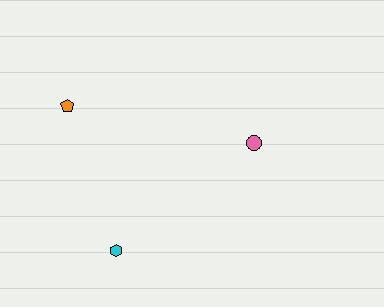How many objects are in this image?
There are 3 objects.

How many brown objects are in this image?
There are no brown objects.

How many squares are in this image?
There are no squares.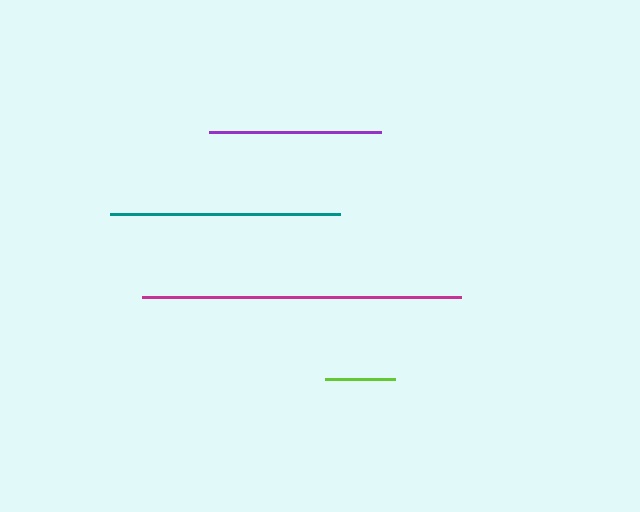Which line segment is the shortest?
The lime line is the shortest at approximately 70 pixels.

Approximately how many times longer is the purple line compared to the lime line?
The purple line is approximately 2.5 times the length of the lime line.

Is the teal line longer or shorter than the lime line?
The teal line is longer than the lime line.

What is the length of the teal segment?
The teal segment is approximately 230 pixels long.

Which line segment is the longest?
The magenta line is the longest at approximately 318 pixels.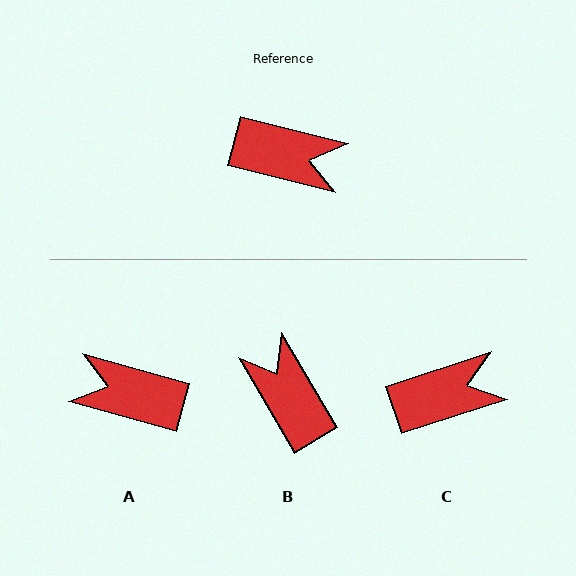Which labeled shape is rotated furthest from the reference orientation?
A, about 178 degrees away.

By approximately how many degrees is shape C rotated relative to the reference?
Approximately 32 degrees counter-clockwise.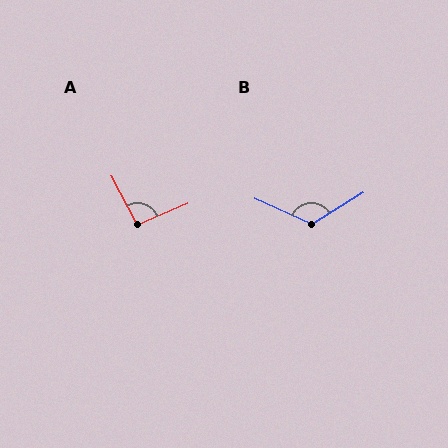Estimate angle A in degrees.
Approximately 95 degrees.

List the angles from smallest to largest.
A (95°), B (123°).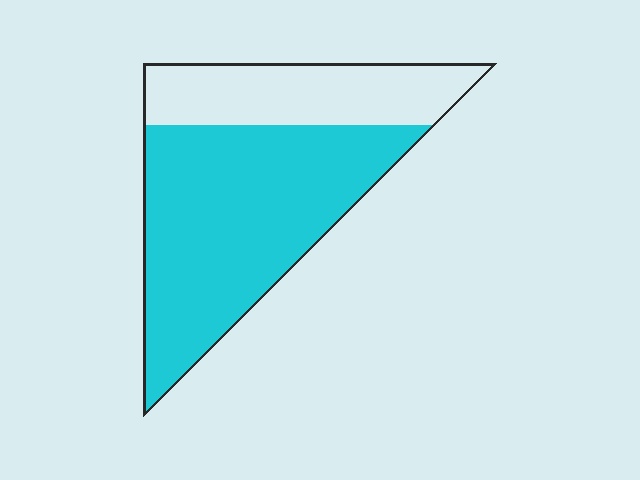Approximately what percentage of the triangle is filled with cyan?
Approximately 70%.